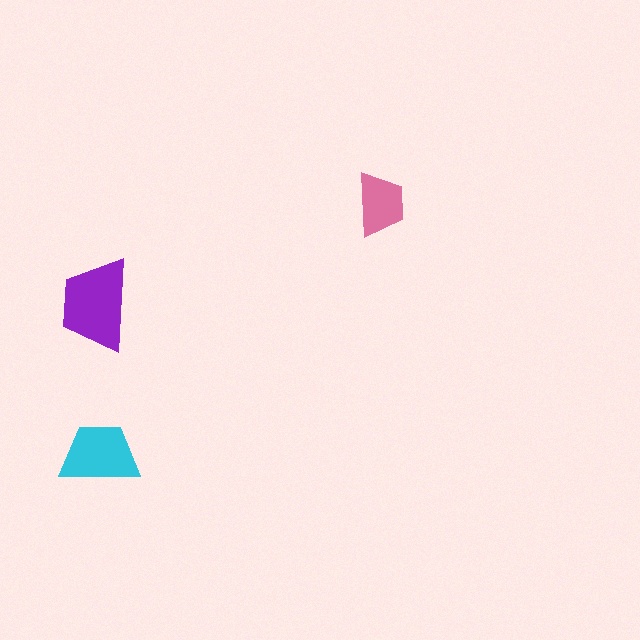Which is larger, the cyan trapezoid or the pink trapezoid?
The cyan one.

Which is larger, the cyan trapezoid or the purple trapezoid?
The purple one.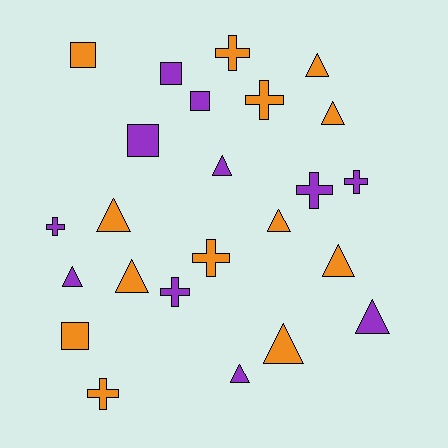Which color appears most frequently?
Orange, with 13 objects.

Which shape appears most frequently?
Triangle, with 11 objects.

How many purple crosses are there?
There are 4 purple crosses.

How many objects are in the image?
There are 24 objects.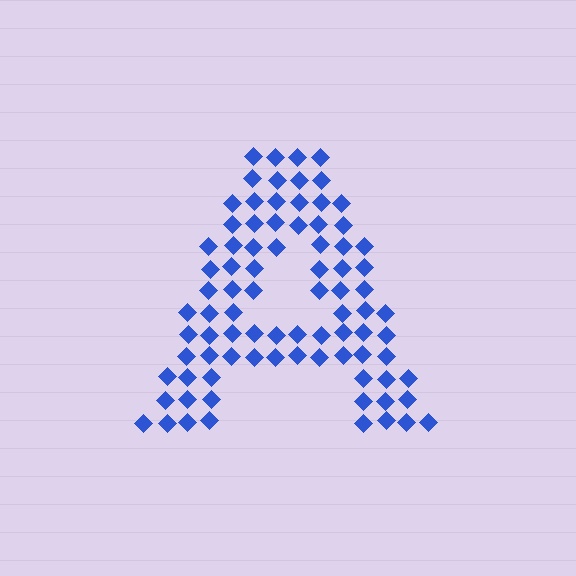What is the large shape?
The large shape is the letter A.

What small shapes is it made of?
It is made of small diamonds.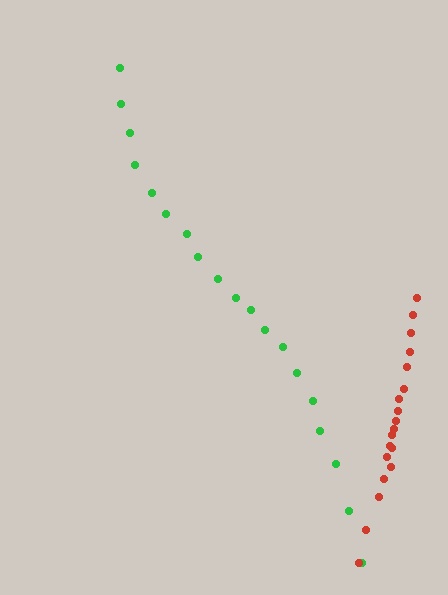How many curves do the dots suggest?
There are 2 distinct paths.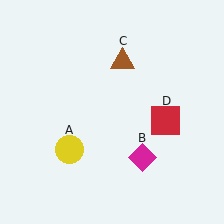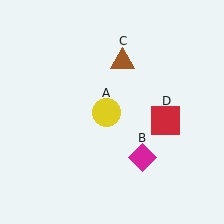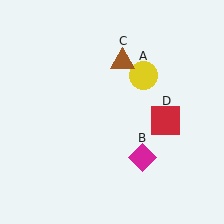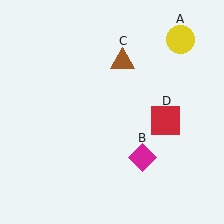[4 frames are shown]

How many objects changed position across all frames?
1 object changed position: yellow circle (object A).